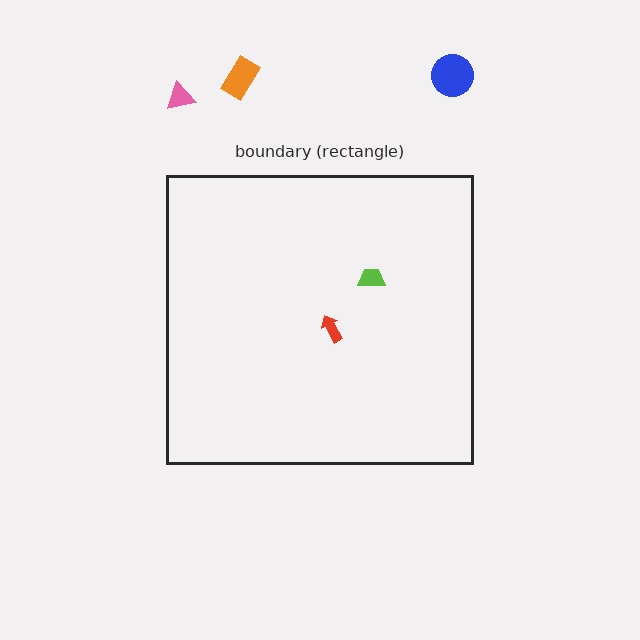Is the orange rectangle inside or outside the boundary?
Outside.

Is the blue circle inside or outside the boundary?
Outside.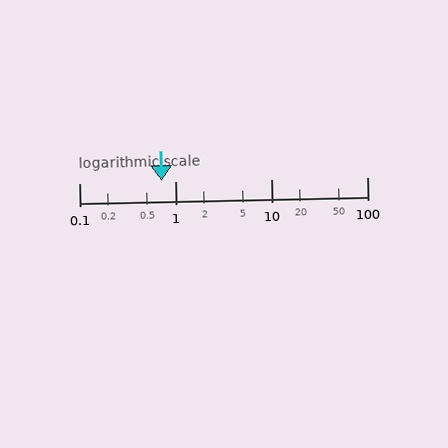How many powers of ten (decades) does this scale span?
The scale spans 3 decades, from 0.1 to 100.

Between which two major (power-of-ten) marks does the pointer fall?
The pointer is between 0.1 and 1.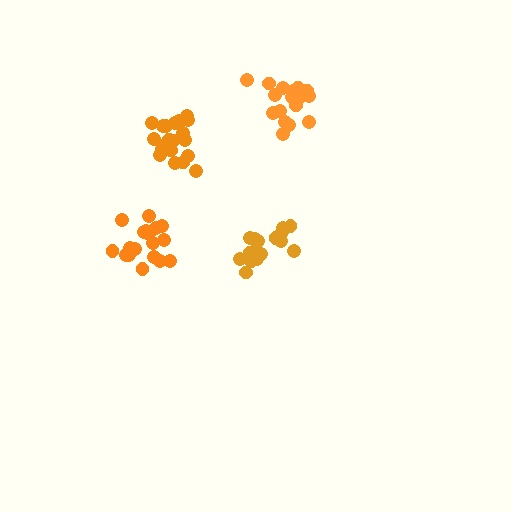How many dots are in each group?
Group 1: 20 dots, Group 2: 17 dots, Group 3: 18 dots, Group 4: 18 dots (73 total).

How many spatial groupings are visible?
There are 4 spatial groupings.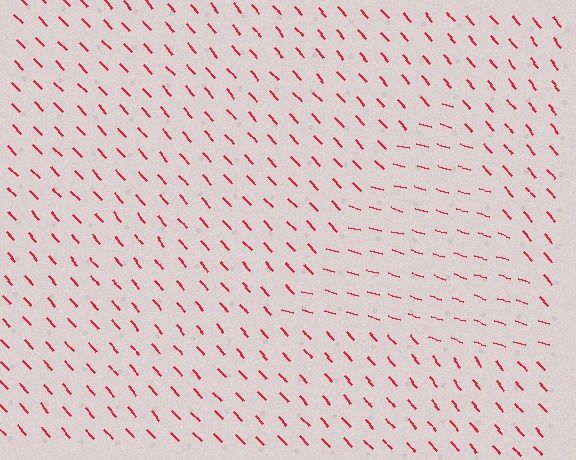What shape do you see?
I see a triangle.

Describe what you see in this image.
The image is filled with small red line segments. A triangle region in the image has lines oriented differently from the surrounding lines, creating a visible texture boundary.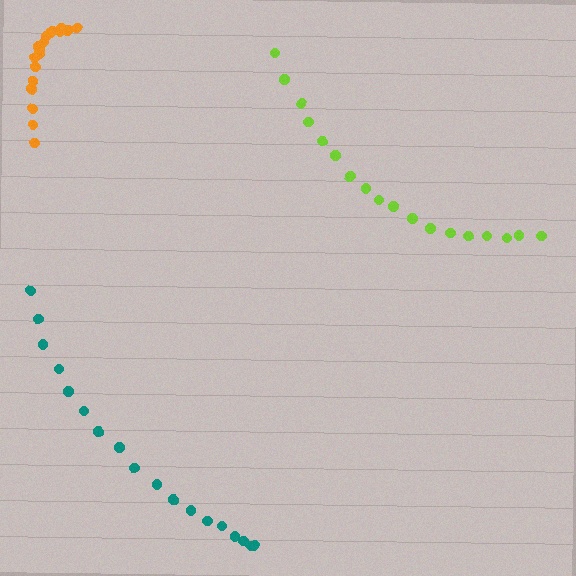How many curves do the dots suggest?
There are 3 distinct paths.